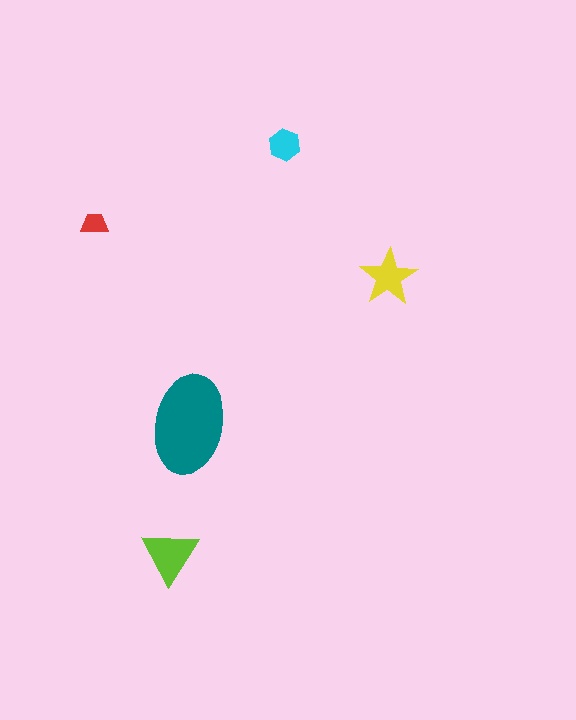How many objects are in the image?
There are 5 objects in the image.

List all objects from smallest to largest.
The red trapezoid, the cyan hexagon, the yellow star, the lime triangle, the teal ellipse.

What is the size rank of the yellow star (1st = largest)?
3rd.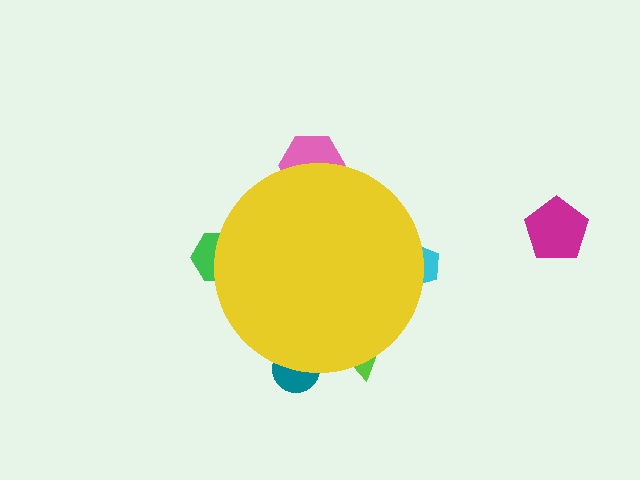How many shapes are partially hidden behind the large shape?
5 shapes are partially hidden.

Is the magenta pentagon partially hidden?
No, the magenta pentagon is fully visible.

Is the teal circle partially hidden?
Yes, the teal circle is partially hidden behind the yellow circle.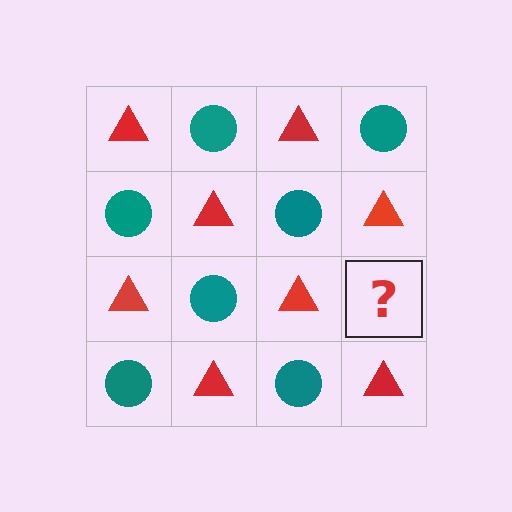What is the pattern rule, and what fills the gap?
The rule is that it alternates red triangle and teal circle in a checkerboard pattern. The gap should be filled with a teal circle.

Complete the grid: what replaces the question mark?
The question mark should be replaced with a teal circle.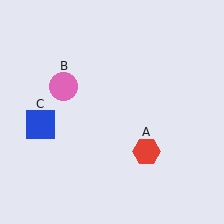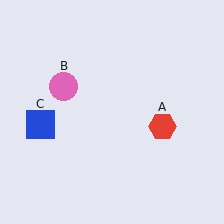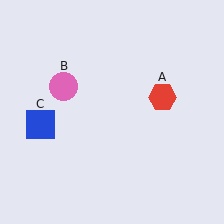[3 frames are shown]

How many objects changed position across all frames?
1 object changed position: red hexagon (object A).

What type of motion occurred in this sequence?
The red hexagon (object A) rotated counterclockwise around the center of the scene.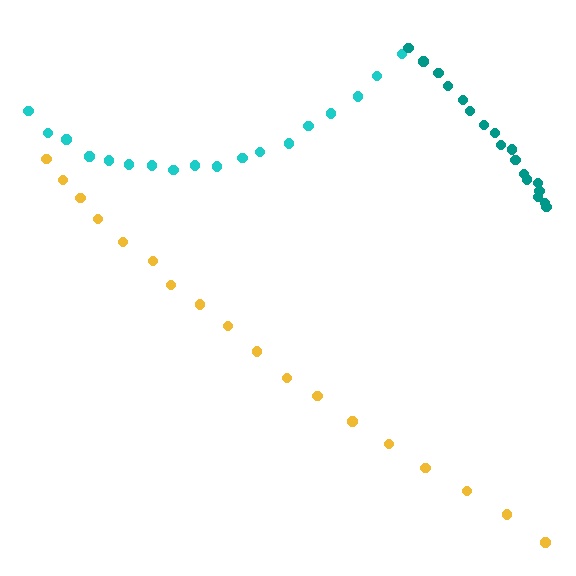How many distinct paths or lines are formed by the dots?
There are 3 distinct paths.